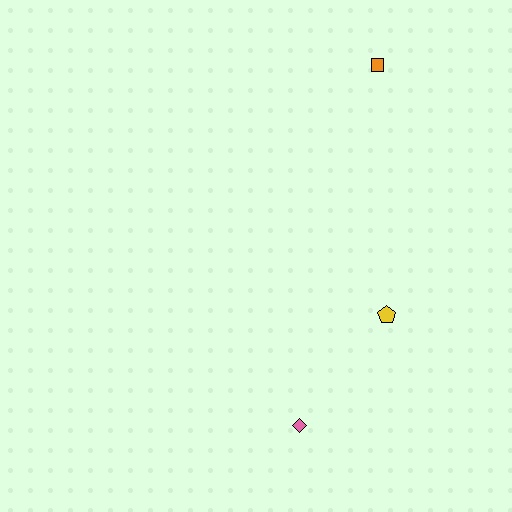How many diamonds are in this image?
There is 1 diamond.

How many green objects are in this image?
There are no green objects.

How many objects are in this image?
There are 3 objects.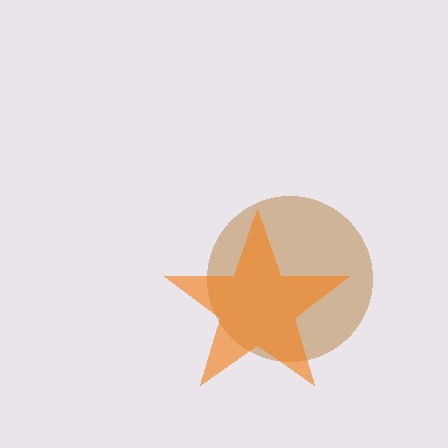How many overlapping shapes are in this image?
There are 2 overlapping shapes in the image.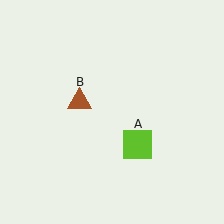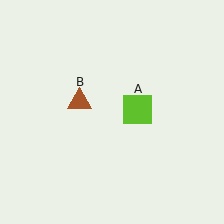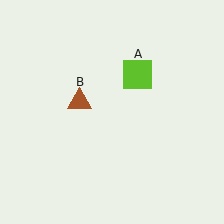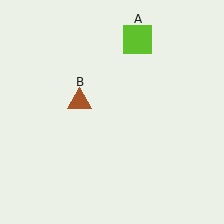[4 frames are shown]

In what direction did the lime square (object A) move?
The lime square (object A) moved up.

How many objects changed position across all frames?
1 object changed position: lime square (object A).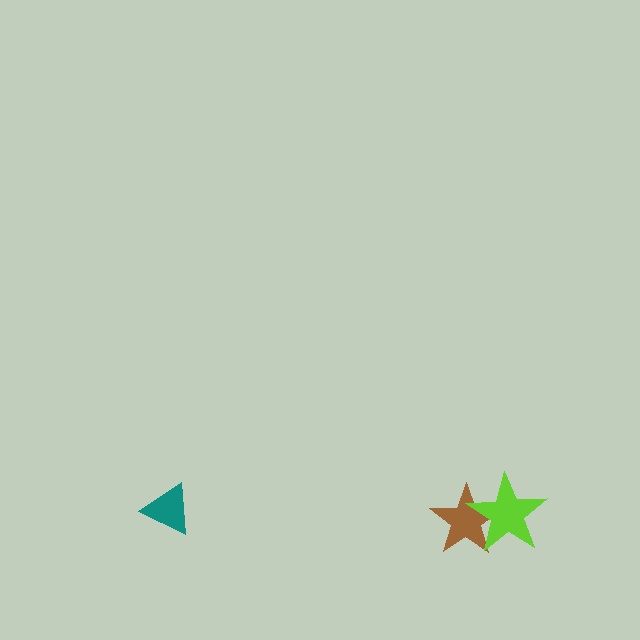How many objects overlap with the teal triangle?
0 objects overlap with the teal triangle.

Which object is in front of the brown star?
The lime star is in front of the brown star.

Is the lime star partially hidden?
No, no other shape covers it.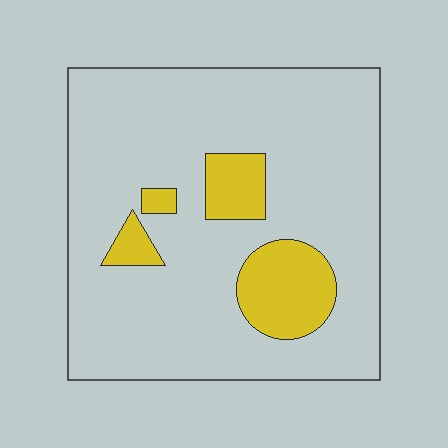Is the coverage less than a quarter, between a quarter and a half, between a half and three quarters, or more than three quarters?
Less than a quarter.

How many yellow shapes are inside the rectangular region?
4.